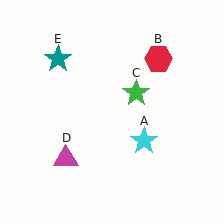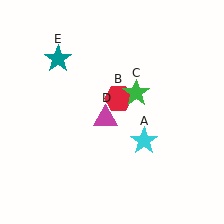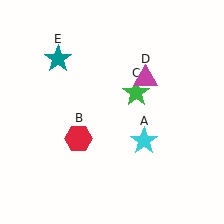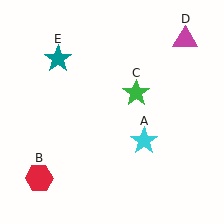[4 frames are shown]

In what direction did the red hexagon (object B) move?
The red hexagon (object B) moved down and to the left.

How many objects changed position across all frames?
2 objects changed position: red hexagon (object B), magenta triangle (object D).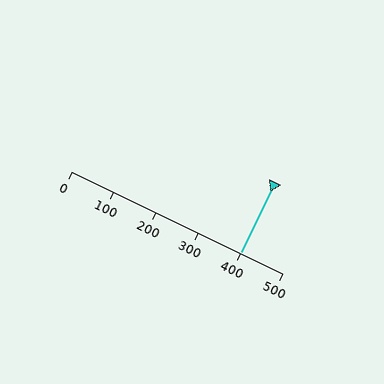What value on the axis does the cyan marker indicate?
The marker indicates approximately 400.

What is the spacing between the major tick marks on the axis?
The major ticks are spaced 100 apart.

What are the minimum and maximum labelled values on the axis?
The axis runs from 0 to 500.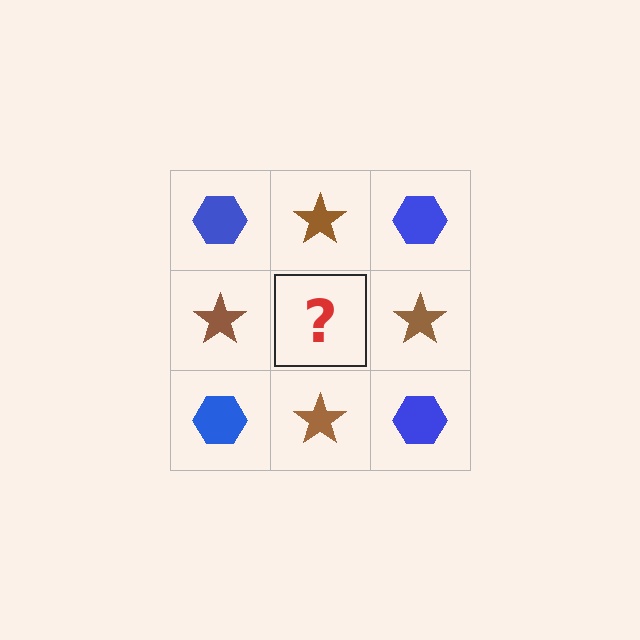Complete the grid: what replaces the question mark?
The question mark should be replaced with a blue hexagon.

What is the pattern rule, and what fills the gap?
The rule is that it alternates blue hexagon and brown star in a checkerboard pattern. The gap should be filled with a blue hexagon.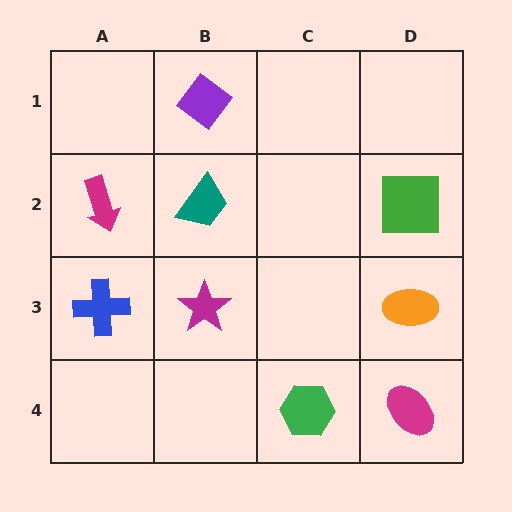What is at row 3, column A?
A blue cross.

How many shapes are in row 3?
3 shapes.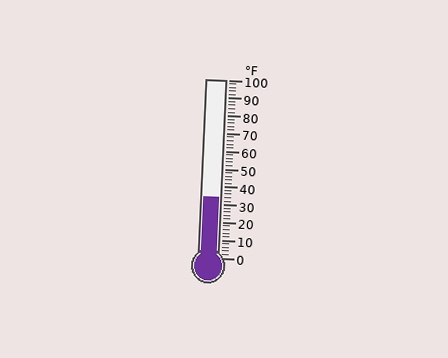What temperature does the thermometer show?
The thermometer shows approximately 34°F.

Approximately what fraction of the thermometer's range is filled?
The thermometer is filled to approximately 35% of its range.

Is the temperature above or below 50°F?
The temperature is below 50°F.